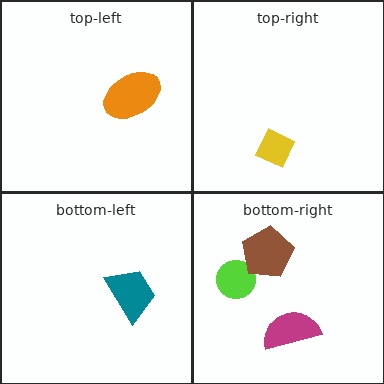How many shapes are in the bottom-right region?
3.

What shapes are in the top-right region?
The yellow diamond.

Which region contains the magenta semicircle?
The bottom-right region.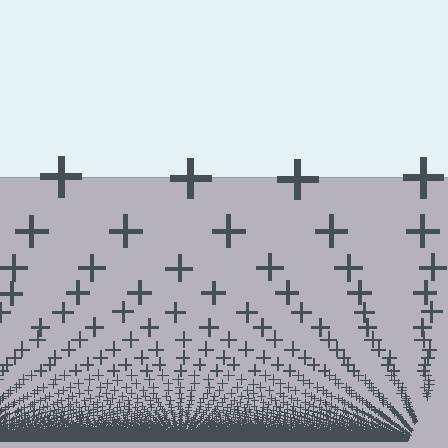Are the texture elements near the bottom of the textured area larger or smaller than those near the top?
Smaller. The gradient is inverted — elements near the bottom are smaller and denser.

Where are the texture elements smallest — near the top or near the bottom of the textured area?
Near the bottom.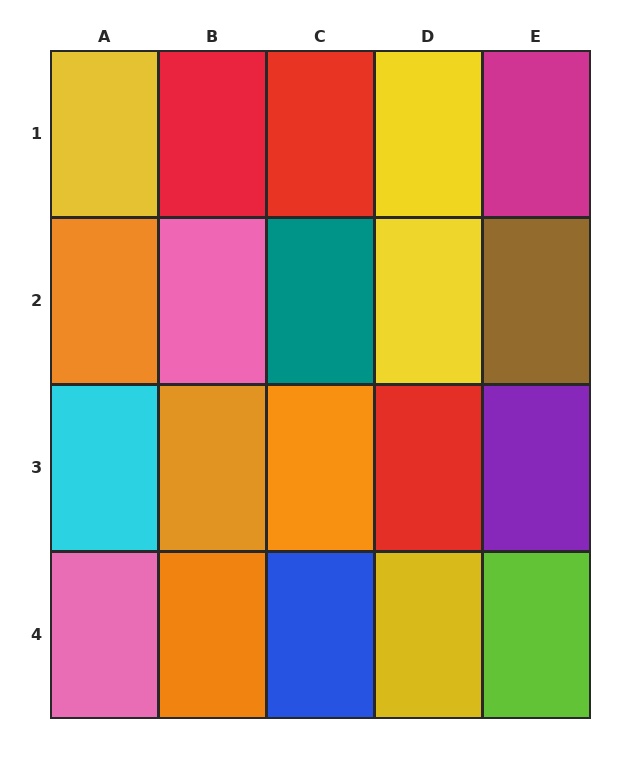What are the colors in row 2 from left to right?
Orange, pink, teal, yellow, brown.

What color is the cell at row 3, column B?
Orange.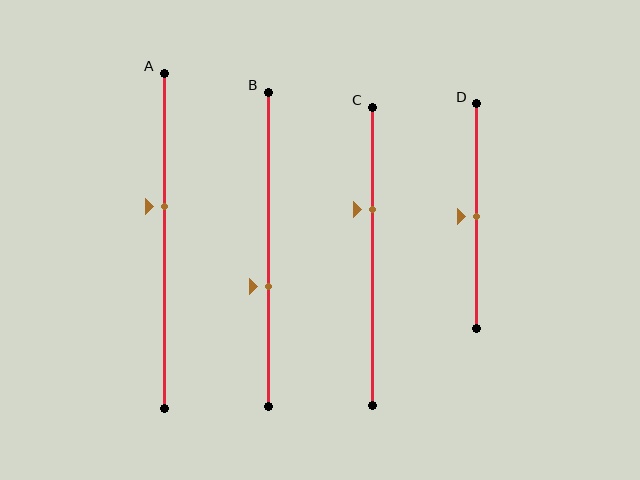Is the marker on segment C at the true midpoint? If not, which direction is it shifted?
No, the marker on segment C is shifted upward by about 16% of the segment length.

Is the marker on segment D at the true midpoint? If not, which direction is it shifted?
Yes, the marker on segment D is at the true midpoint.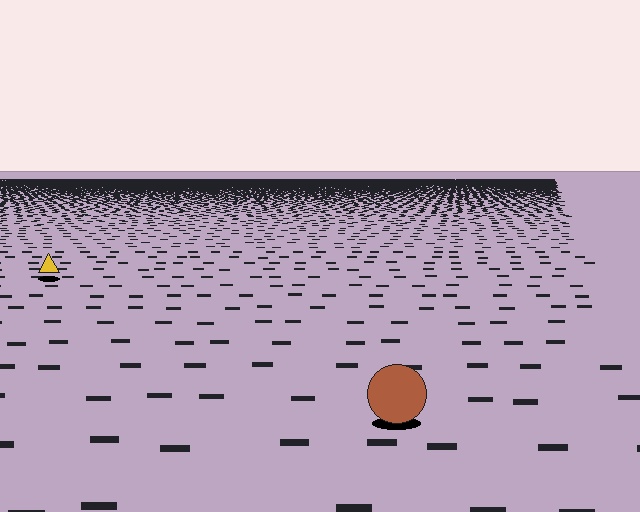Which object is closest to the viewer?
The brown circle is closest. The texture marks near it are larger and more spread out.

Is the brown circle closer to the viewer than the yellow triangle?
Yes. The brown circle is closer — you can tell from the texture gradient: the ground texture is coarser near it.